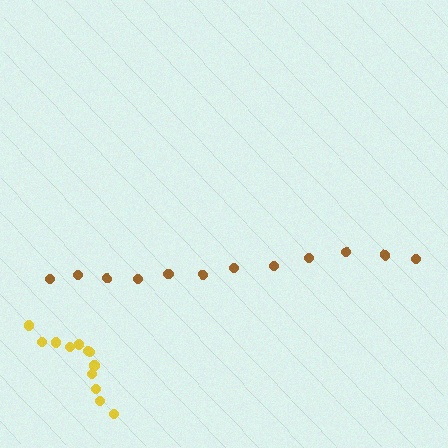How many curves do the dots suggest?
There are 2 distinct paths.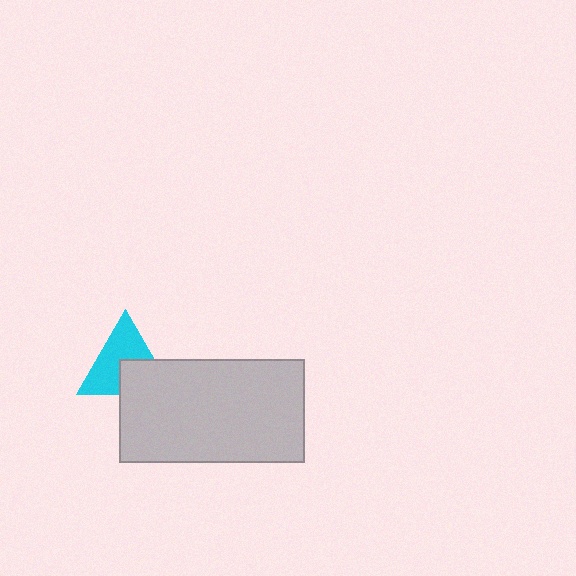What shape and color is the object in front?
The object in front is a light gray rectangle.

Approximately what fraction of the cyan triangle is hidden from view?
Roughly 38% of the cyan triangle is hidden behind the light gray rectangle.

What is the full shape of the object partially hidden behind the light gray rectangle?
The partially hidden object is a cyan triangle.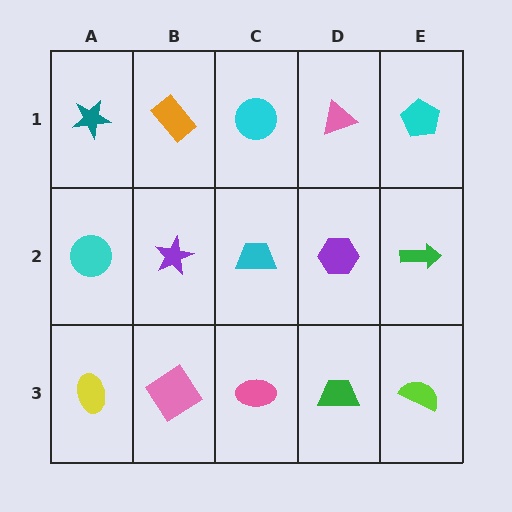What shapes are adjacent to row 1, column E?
A green arrow (row 2, column E), a pink triangle (row 1, column D).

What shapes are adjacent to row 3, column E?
A green arrow (row 2, column E), a green trapezoid (row 3, column D).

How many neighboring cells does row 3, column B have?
3.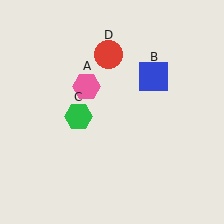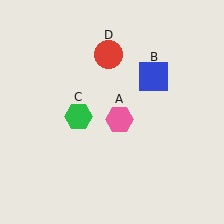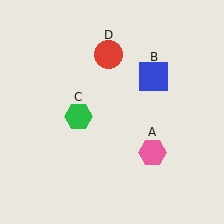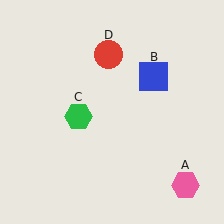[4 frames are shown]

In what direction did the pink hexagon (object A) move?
The pink hexagon (object A) moved down and to the right.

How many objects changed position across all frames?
1 object changed position: pink hexagon (object A).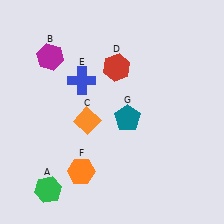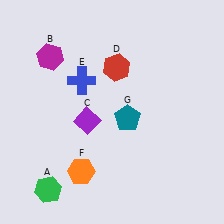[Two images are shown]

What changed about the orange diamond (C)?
In Image 1, C is orange. In Image 2, it changed to purple.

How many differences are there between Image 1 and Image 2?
There is 1 difference between the two images.